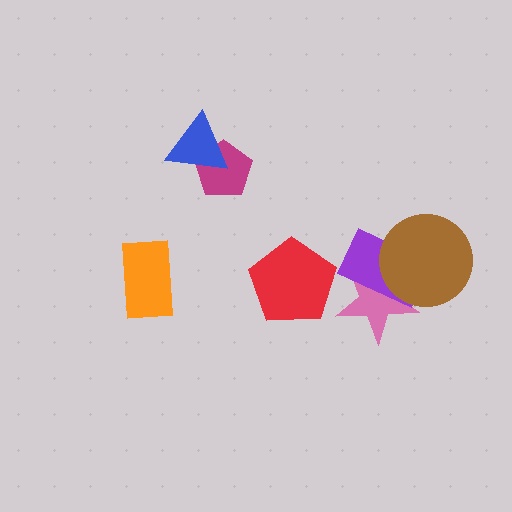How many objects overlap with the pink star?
2 objects overlap with the pink star.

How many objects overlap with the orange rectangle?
0 objects overlap with the orange rectangle.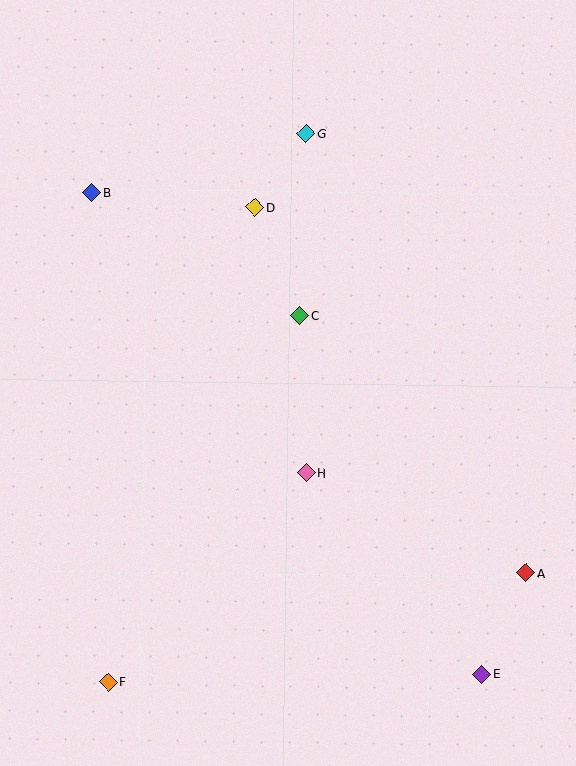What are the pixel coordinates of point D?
Point D is at (255, 207).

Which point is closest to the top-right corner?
Point G is closest to the top-right corner.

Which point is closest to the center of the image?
Point C at (300, 316) is closest to the center.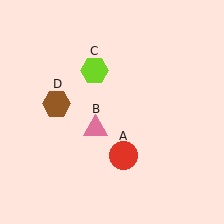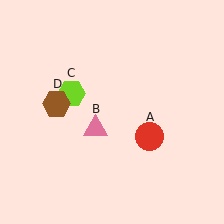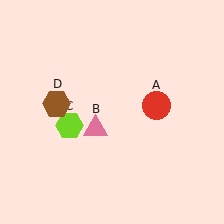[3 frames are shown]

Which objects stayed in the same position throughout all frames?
Pink triangle (object B) and brown hexagon (object D) remained stationary.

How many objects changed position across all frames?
2 objects changed position: red circle (object A), lime hexagon (object C).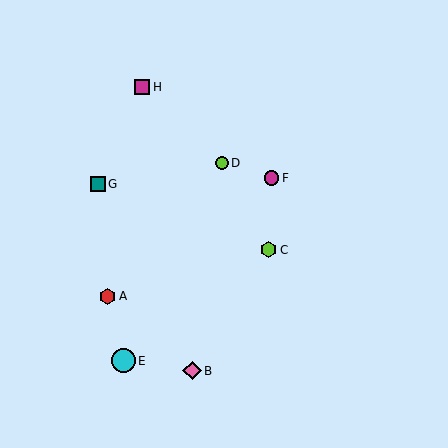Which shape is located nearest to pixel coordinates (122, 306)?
The red hexagon (labeled A) at (108, 296) is nearest to that location.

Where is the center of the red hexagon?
The center of the red hexagon is at (108, 296).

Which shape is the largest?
The cyan circle (labeled E) is the largest.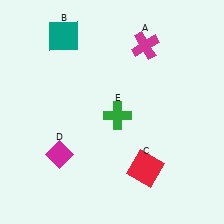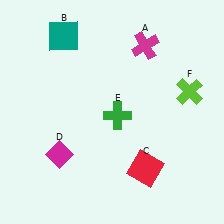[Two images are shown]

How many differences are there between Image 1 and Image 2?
There is 1 difference between the two images.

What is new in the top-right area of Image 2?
A lime cross (F) was added in the top-right area of Image 2.